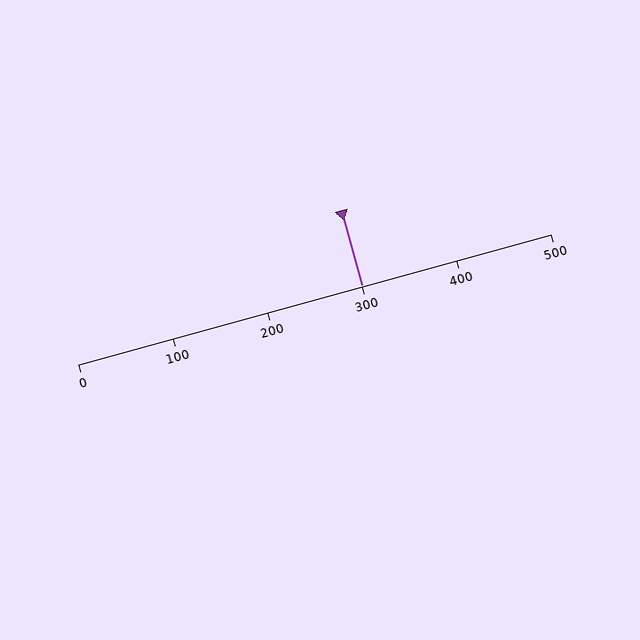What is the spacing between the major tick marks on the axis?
The major ticks are spaced 100 apart.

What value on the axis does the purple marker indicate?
The marker indicates approximately 300.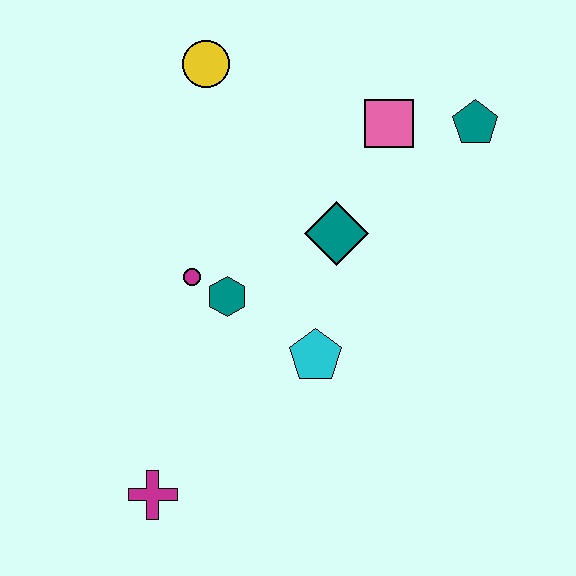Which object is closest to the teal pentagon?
The pink square is closest to the teal pentagon.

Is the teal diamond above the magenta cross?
Yes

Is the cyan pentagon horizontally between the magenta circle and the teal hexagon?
No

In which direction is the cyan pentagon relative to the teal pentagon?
The cyan pentagon is below the teal pentagon.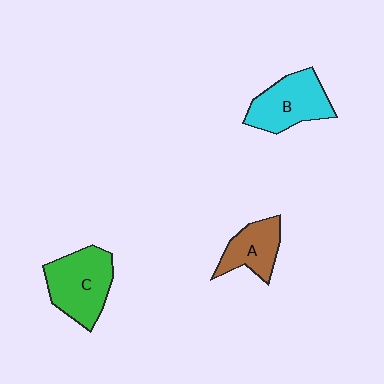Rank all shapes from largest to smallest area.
From largest to smallest: C (green), B (cyan), A (brown).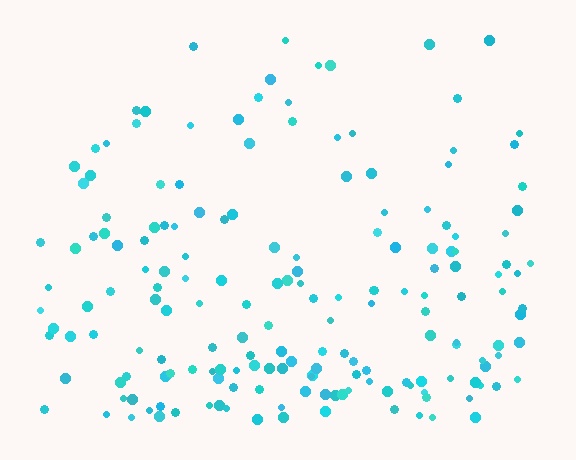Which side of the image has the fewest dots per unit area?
The top.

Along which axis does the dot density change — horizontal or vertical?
Vertical.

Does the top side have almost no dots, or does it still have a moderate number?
Still a moderate number, just noticeably fewer than the bottom.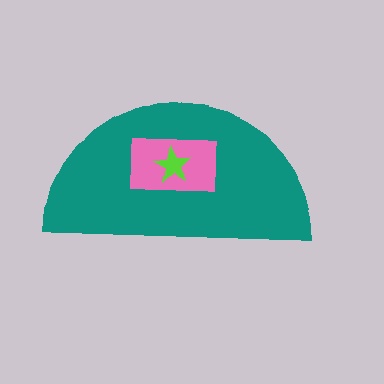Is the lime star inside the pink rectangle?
Yes.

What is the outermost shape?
The teal semicircle.